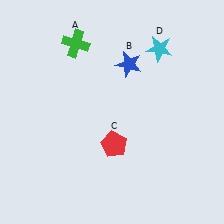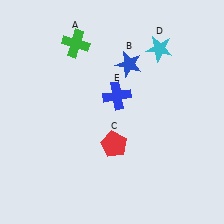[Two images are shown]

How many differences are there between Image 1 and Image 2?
There is 1 difference between the two images.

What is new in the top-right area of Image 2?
A blue cross (E) was added in the top-right area of Image 2.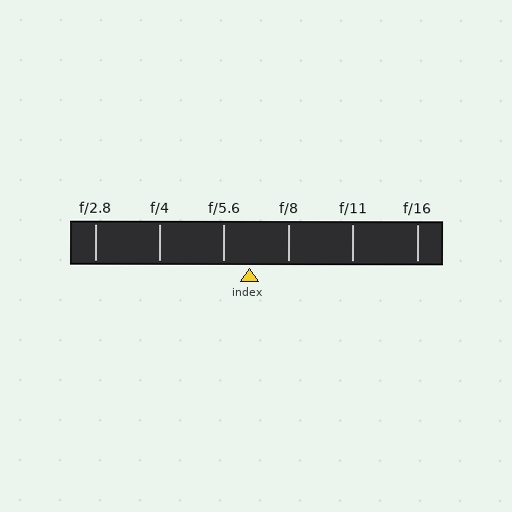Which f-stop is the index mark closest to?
The index mark is closest to f/5.6.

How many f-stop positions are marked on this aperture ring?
There are 6 f-stop positions marked.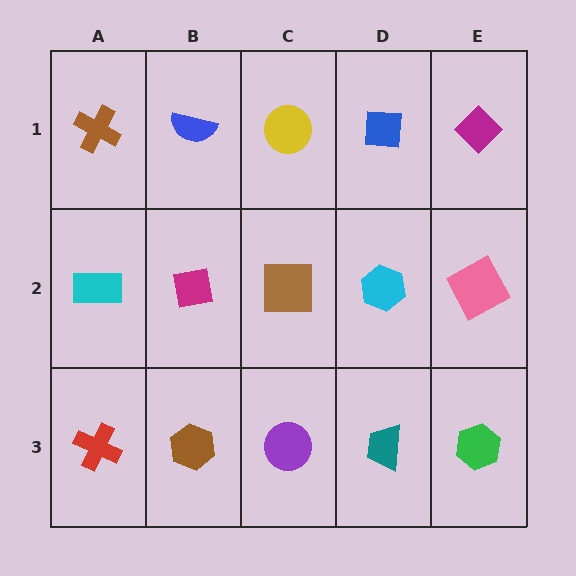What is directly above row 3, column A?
A cyan rectangle.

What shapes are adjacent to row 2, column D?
A blue square (row 1, column D), a teal trapezoid (row 3, column D), a brown square (row 2, column C), a pink square (row 2, column E).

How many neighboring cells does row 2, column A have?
3.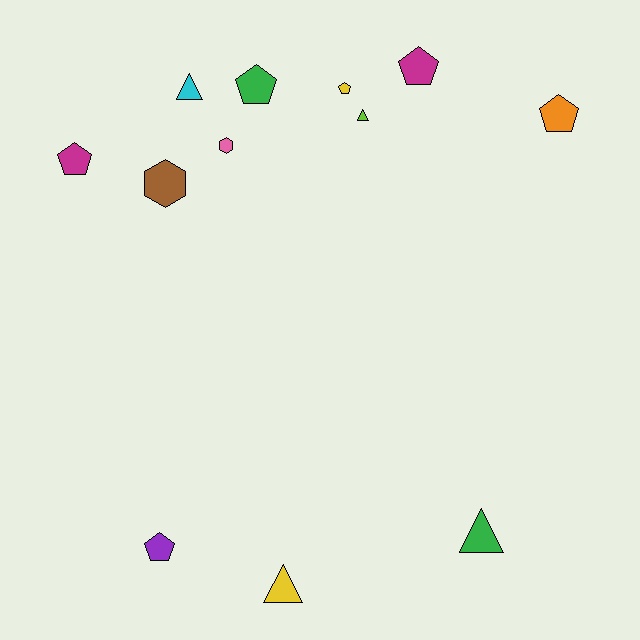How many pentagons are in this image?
There are 6 pentagons.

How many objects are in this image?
There are 12 objects.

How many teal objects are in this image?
There are no teal objects.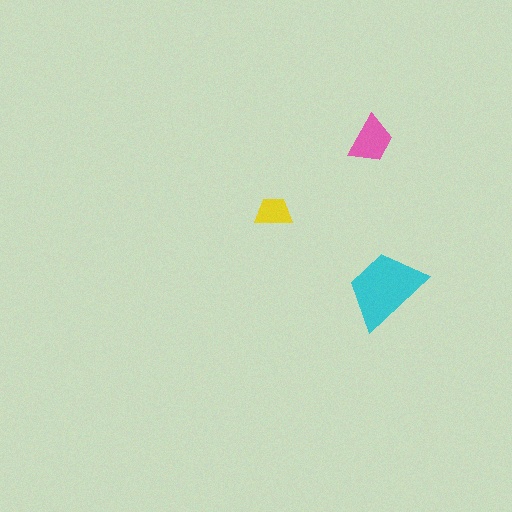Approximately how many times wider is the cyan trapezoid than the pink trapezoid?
About 1.5 times wider.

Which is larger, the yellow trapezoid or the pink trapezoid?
The pink one.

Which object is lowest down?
The cyan trapezoid is bottommost.